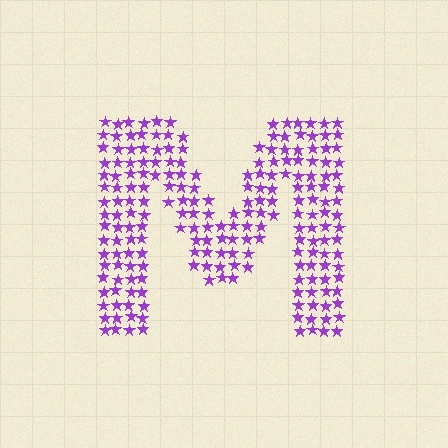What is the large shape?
The large shape is the letter M.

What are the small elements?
The small elements are stars.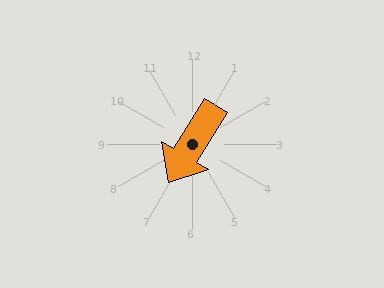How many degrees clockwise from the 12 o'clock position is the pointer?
Approximately 211 degrees.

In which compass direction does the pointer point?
Southwest.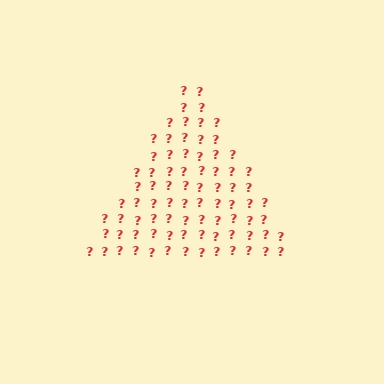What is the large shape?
The large shape is a triangle.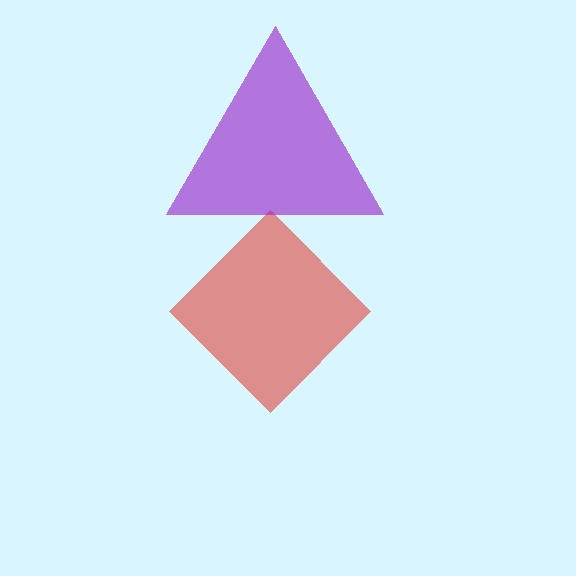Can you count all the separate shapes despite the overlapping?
Yes, there are 2 separate shapes.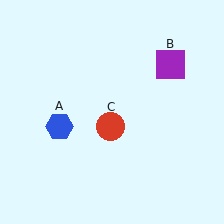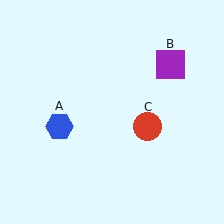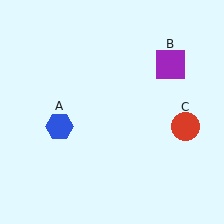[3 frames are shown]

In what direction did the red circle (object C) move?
The red circle (object C) moved right.